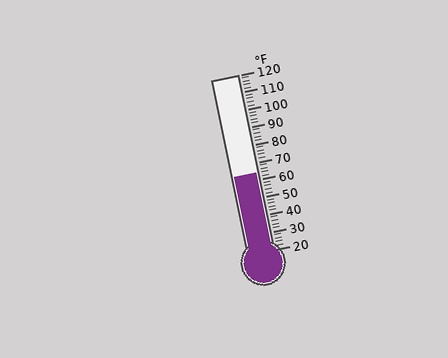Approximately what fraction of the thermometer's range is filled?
The thermometer is filled to approximately 45% of its range.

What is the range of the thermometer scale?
The thermometer scale ranges from 20°F to 120°F.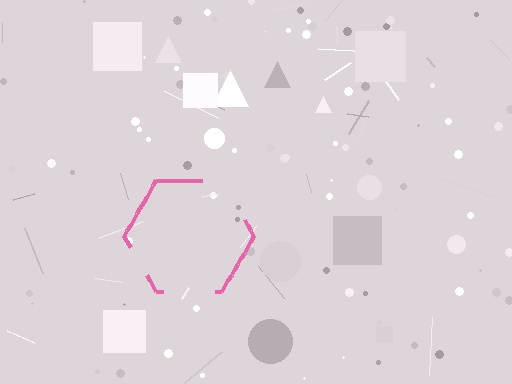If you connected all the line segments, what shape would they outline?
They would outline a hexagon.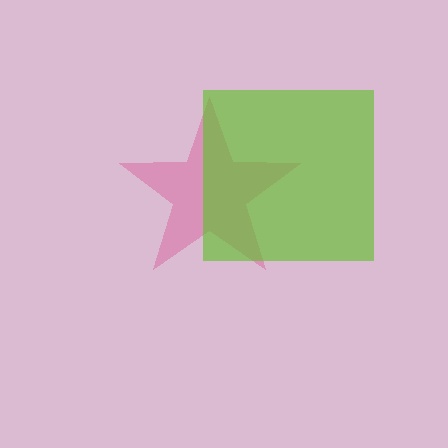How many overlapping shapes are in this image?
There are 2 overlapping shapes in the image.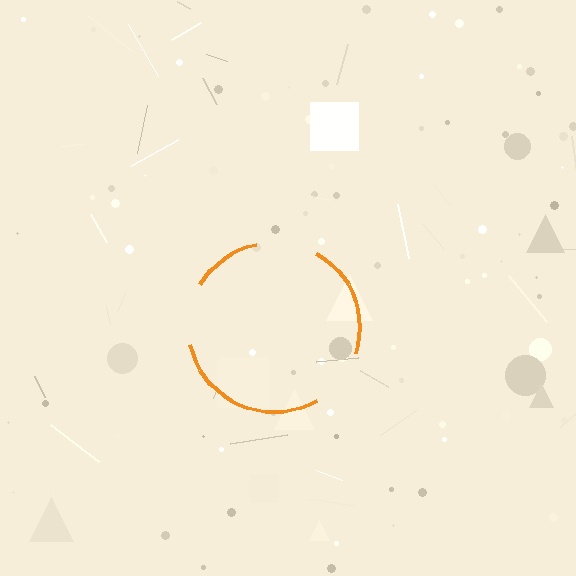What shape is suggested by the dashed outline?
The dashed outline suggests a circle.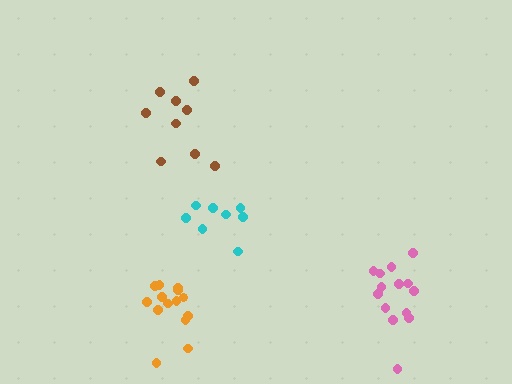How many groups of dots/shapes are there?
There are 4 groups.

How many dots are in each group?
Group 1: 8 dots, Group 2: 14 dots, Group 3: 14 dots, Group 4: 9 dots (45 total).